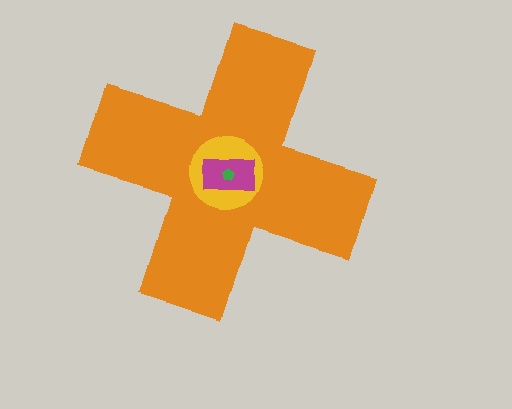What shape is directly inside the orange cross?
The yellow circle.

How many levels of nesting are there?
4.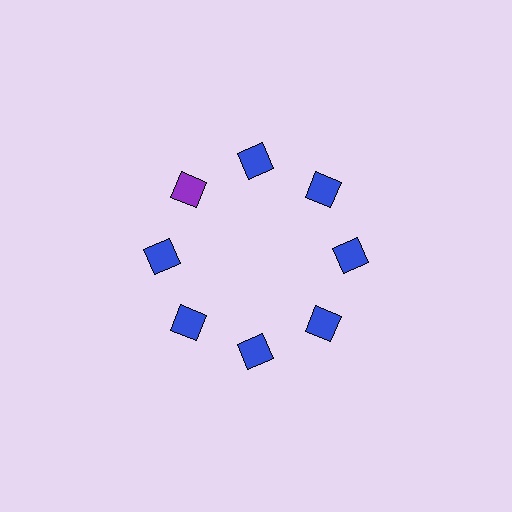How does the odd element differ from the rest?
It has a different color: purple instead of blue.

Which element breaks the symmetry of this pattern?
The purple diamond at roughly the 10 o'clock position breaks the symmetry. All other shapes are blue diamonds.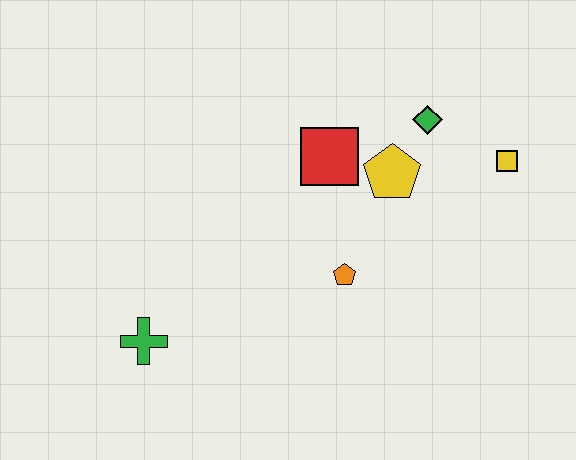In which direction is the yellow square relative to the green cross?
The yellow square is to the right of the green cross.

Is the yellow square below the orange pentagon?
No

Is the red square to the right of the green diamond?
No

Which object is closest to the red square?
The yellow pentagon is closest to the red square.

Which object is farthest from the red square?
The green cross is farthest from the red square.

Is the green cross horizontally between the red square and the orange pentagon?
No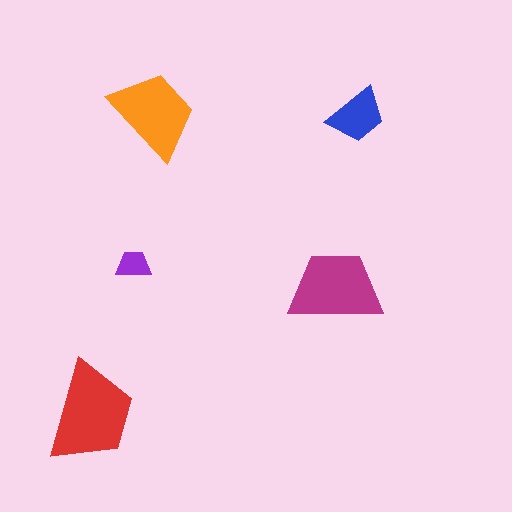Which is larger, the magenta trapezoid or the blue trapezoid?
The magenta one.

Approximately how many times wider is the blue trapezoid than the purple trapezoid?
About 1.5 times wider.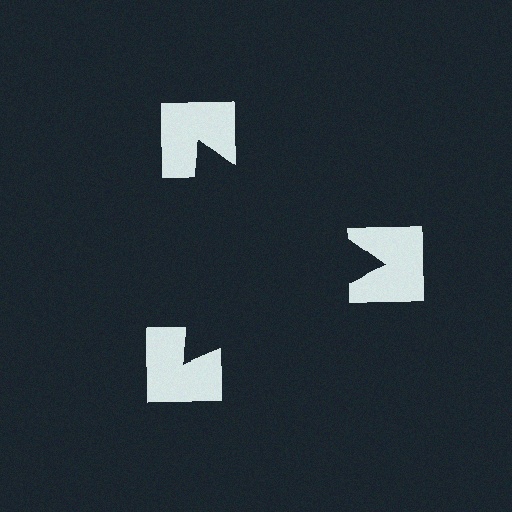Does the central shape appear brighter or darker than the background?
It typically appears slightly darker than the background, even though no actual brightness change is drawn.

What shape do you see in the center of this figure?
An illusory triangle — its edges are inferred from the aligned wedge cuts in the notched squares, not physically drawn.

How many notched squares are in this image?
There are 3 — one at each vertex of the illusory triangle.